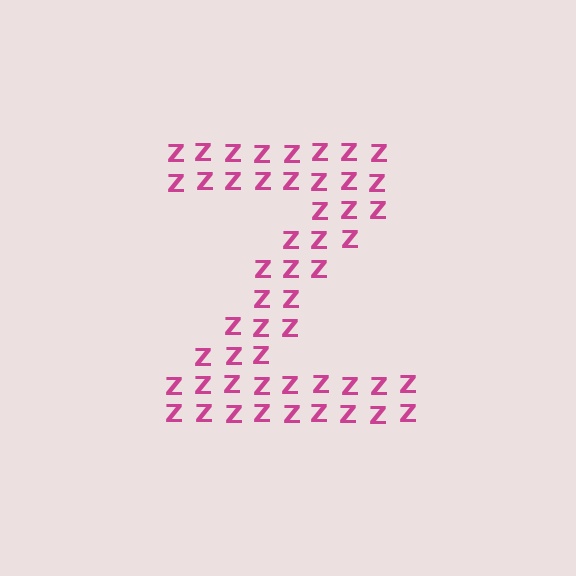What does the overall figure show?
The overall figure shows the letter Z.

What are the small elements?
The small elements are letter Z's.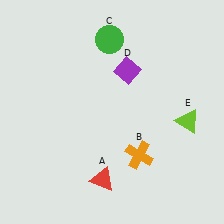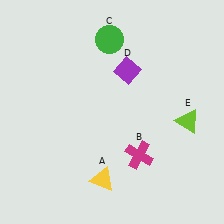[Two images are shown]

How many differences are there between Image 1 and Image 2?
There are 2 differences between the two images.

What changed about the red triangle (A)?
In Image 1, A is red. In Image 2, it changed to yellow.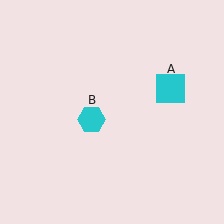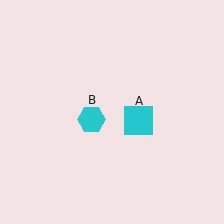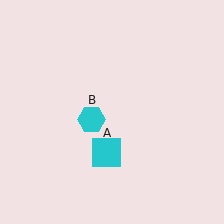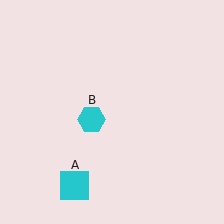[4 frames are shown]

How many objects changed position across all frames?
1 object changed position: cyan square (object A).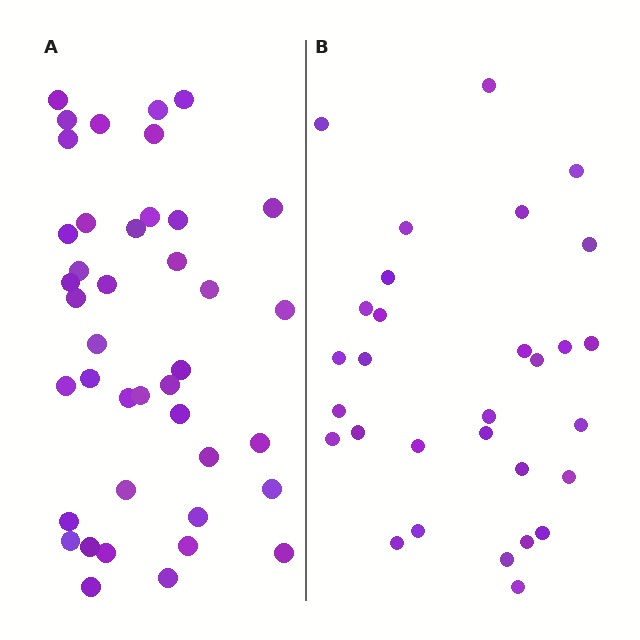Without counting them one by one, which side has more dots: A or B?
Region A (the left region) has more dots.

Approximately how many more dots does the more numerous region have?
Region A has roughly 12 or so more dots than region B.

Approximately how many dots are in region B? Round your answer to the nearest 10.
About 30 dots.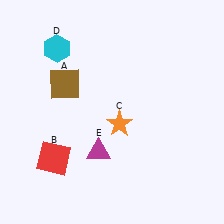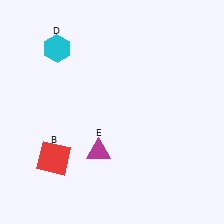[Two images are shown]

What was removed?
The brown square (A), the orange star (C) were removed in Image 2.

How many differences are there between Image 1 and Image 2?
There are 2 differences between the two images.